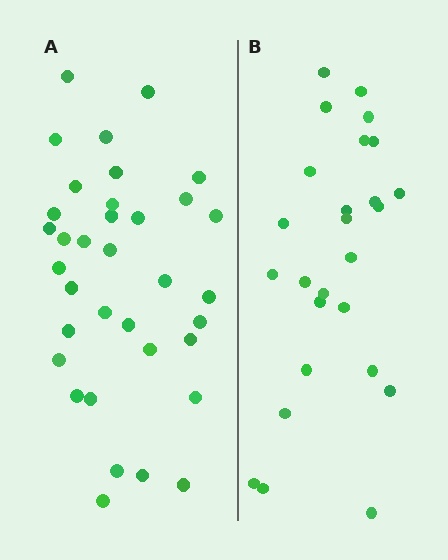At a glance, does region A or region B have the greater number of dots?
Region A (the left region) has more dots.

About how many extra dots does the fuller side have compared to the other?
Region A has roughly 8 or so more dots than region B.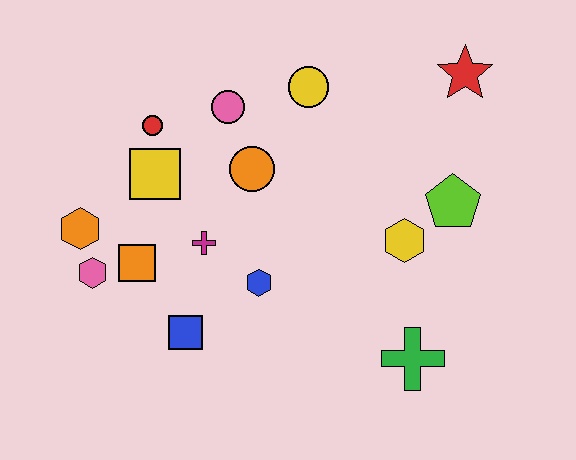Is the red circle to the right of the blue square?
No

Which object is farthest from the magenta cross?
The red star is farthest from the magenta cross.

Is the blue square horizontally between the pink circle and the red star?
No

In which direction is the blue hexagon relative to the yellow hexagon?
The blue hexagon is to the left of the yellow hexagon.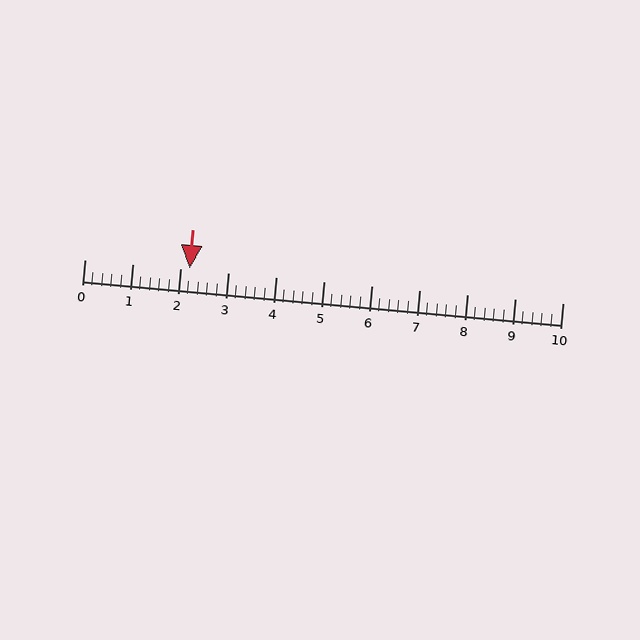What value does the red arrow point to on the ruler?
The red arrow points to approximately 2.2.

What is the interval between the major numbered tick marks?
The major tick marks are spaced 1 units apart.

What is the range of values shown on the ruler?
The ruler shows values from 0 to 10.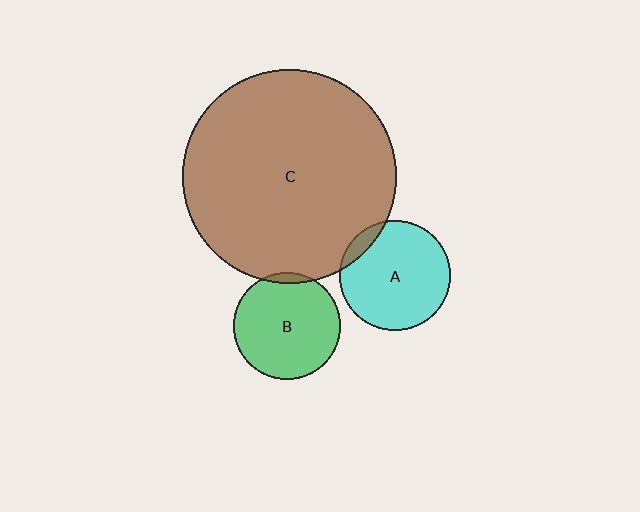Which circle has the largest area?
Circle C (brown).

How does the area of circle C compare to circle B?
Approximately 4.0 times.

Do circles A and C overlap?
Yes.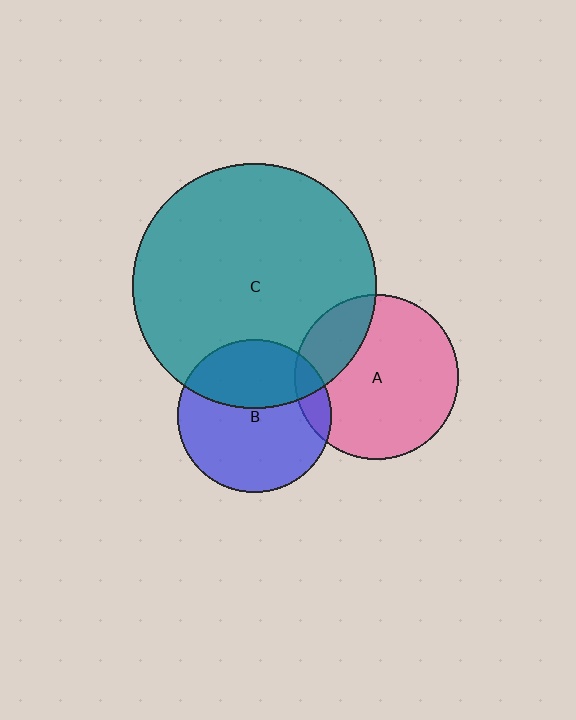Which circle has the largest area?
Circle C (teal).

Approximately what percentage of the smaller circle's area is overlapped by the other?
Approximately 10%.